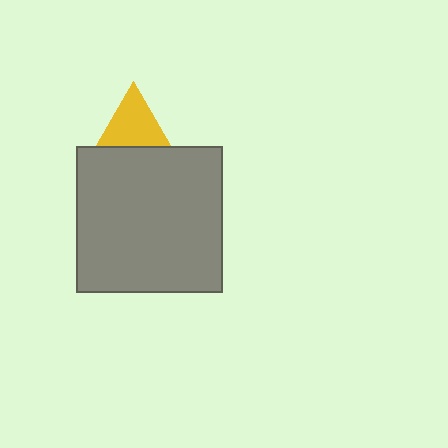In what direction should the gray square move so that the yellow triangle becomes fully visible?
The gray square should move down. That is the shortest direction to clear the overlap and leave the yellow triangle fully visible.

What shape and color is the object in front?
The object in front is a gray square.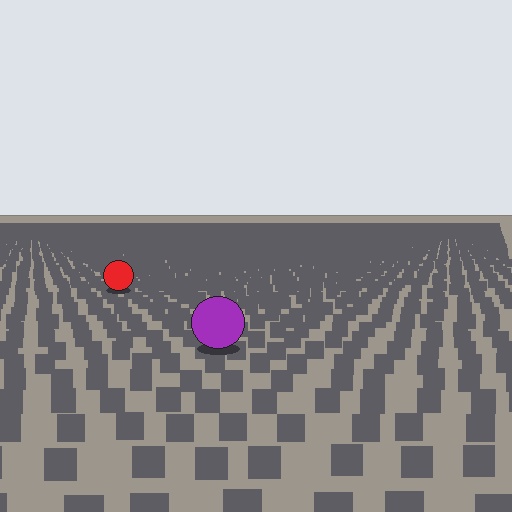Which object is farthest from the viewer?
The red circle is farthest from the viewer. It appears smaller and the ground texture around it is denser.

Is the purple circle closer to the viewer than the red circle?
Yes. The purple circle is closer — you can tell from the texture gradient: the ground texture is coarser near it.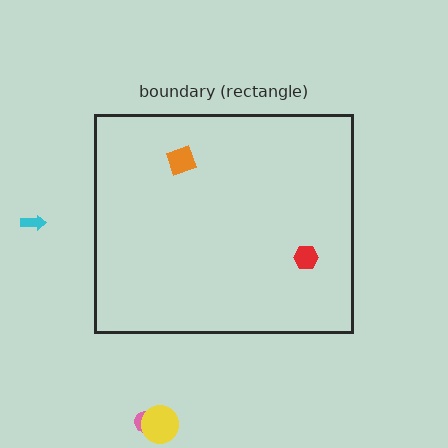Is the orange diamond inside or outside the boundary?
Inside.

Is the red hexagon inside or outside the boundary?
Inside.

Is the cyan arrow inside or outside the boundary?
Outside.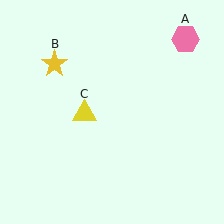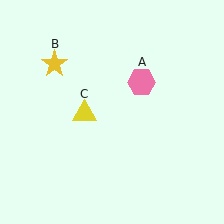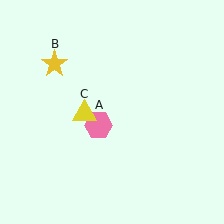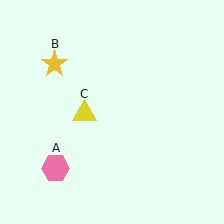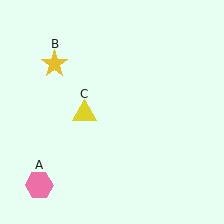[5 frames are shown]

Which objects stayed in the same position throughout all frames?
Yellow star (object B) and yellow triangle (object C) remained stationary.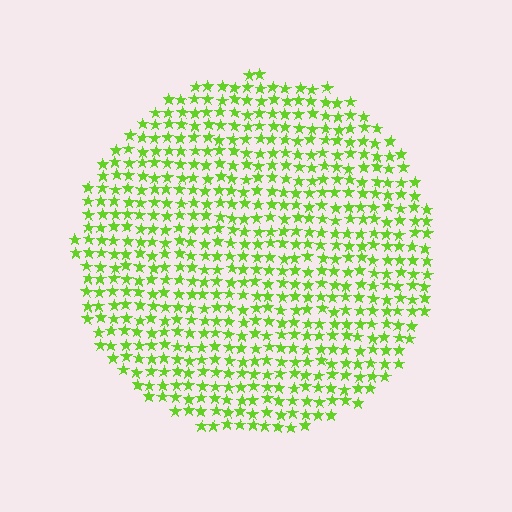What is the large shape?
The large shape is a circle.